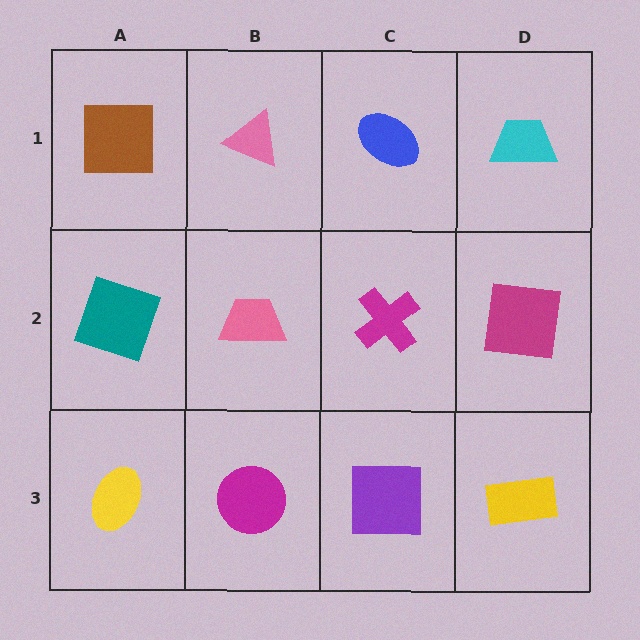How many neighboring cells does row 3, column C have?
3.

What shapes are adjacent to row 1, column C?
A magenta cross (row 2, column C), a pink triangle (row 1, column B), a cyan trapezoid (row 1, column D).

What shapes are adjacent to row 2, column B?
A pink triangle (row 1, column B), a magenta circle (row 3, column B), a teal square (row 2, column A), a magenta cross (row 2, column C).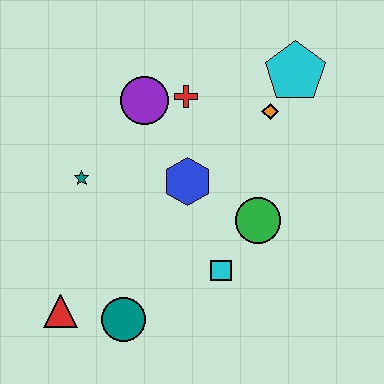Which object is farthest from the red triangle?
The cyan pentagon is farthest from the red triangle.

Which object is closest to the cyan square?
The green circle is closest to the cyan square.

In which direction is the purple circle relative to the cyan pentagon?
The purple circle is to the left of the cyan pentagon.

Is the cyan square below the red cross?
Yes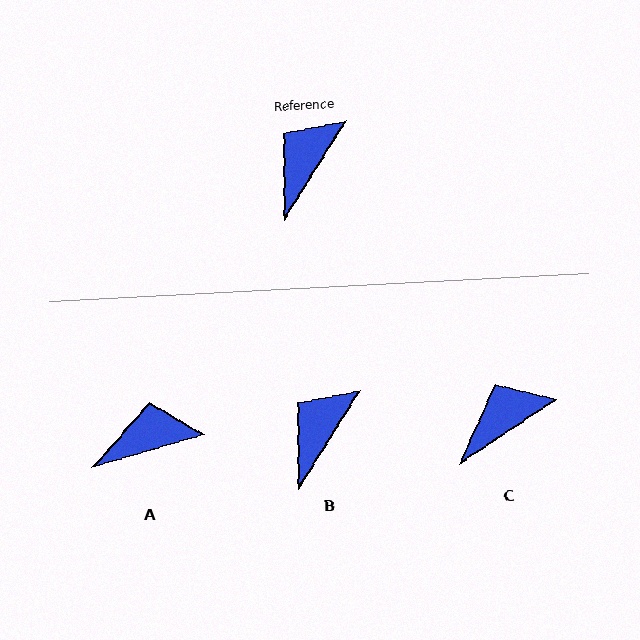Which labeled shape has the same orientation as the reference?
B.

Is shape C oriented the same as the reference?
No, it is off by about 24 degrees.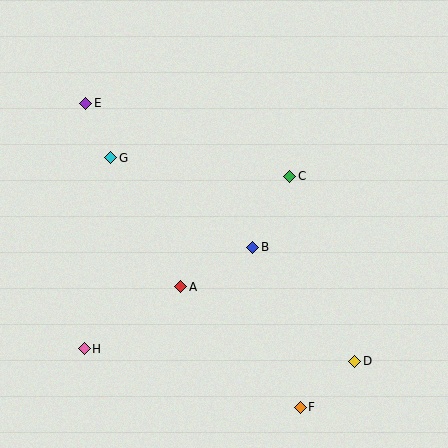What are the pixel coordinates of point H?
Point H is at (84, 349).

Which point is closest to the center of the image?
Point B at (253, 247) is closest to the center.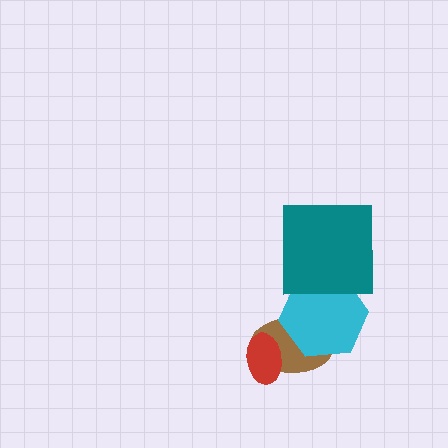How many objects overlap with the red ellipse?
1 object overlaps with the red ellipse.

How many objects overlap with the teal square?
1 object overlaps with the teal square.